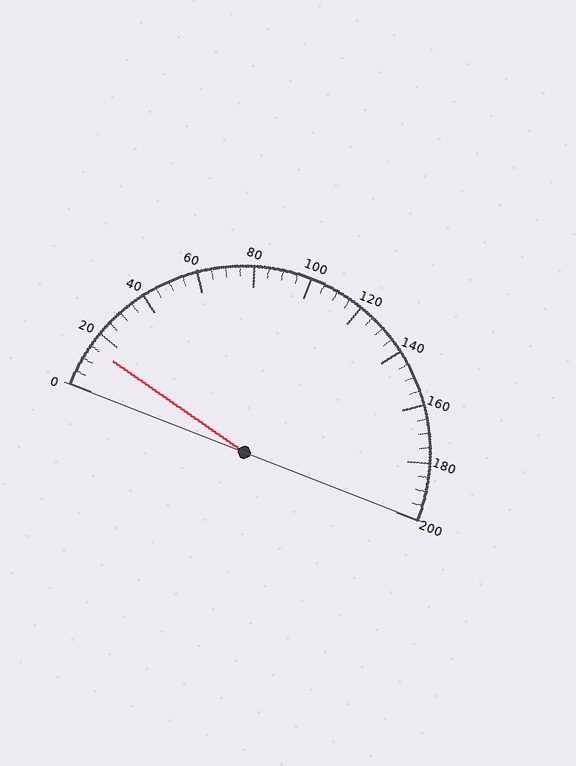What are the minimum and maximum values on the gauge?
The gauge ranges from 0 to 200.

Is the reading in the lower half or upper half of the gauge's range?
The reading is in the lower half of the range (0 to 200).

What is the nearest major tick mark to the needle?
The nearest major tick mark is 20.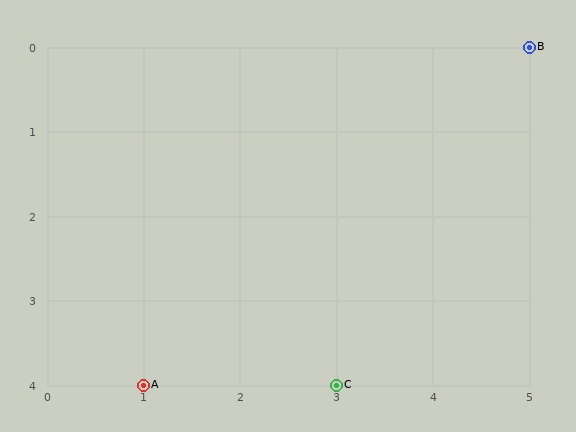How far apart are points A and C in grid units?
Points A and C are 2 columns apart.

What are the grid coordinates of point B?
Point B is at grid coordinates (5, 0).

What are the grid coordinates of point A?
Point A is at grid coordinates (1, 4).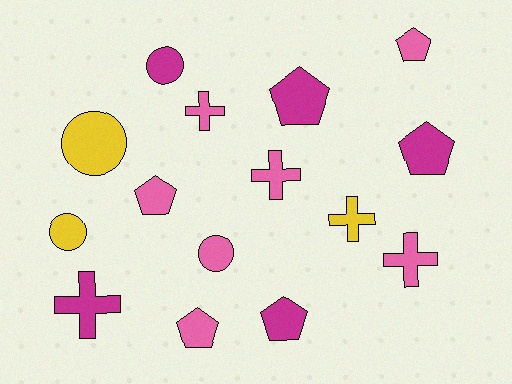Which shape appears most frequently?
Pentagon, with 6 objects.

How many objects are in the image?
There are 15 objects.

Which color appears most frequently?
Pink, with 7 objects.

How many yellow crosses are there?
There is 1 yellow cross.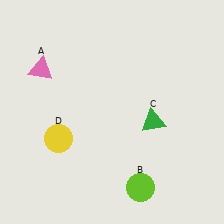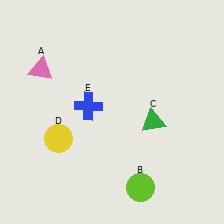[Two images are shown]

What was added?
A blue cross (E) was added in Image 2.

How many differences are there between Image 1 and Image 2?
There is 1 difference between the two images.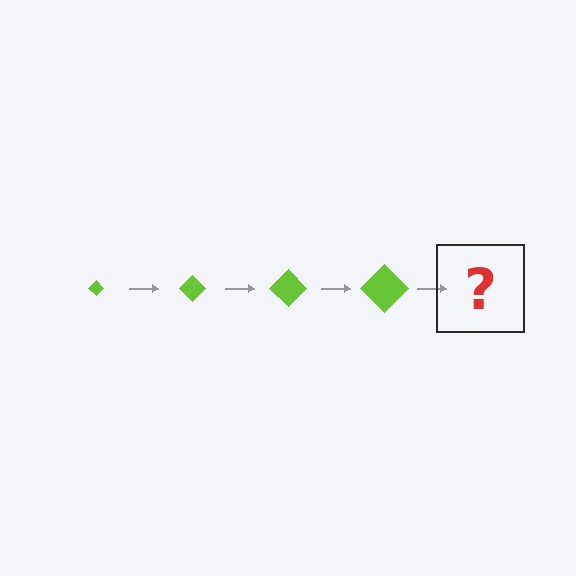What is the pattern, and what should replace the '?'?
The pattern is that the diamond gets progressively larger each step. The '?' should be a lime diamond, larger than the previous one.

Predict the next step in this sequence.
The next step is a lime diamond, larger than the previous one.